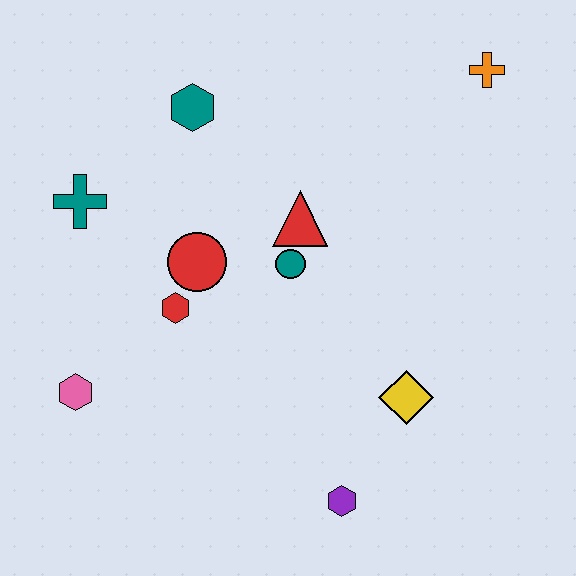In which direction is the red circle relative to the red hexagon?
The red circle is above the red hexagon.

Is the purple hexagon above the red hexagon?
No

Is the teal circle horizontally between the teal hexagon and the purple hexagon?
Yes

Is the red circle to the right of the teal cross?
Yes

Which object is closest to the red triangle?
The teal circle is closest to the red triangle.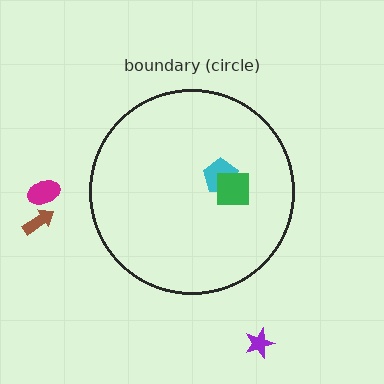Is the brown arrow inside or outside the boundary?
Outside.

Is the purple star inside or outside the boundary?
Outside.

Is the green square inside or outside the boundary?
Inside.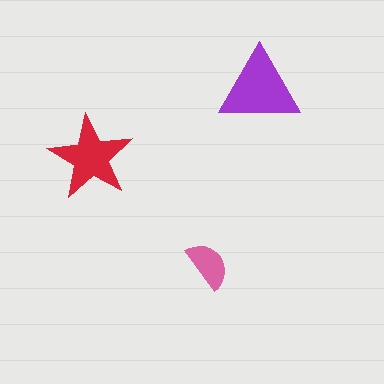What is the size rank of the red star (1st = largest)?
2nd.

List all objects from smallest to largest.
The pink semicircle, the red star, the purple triangle.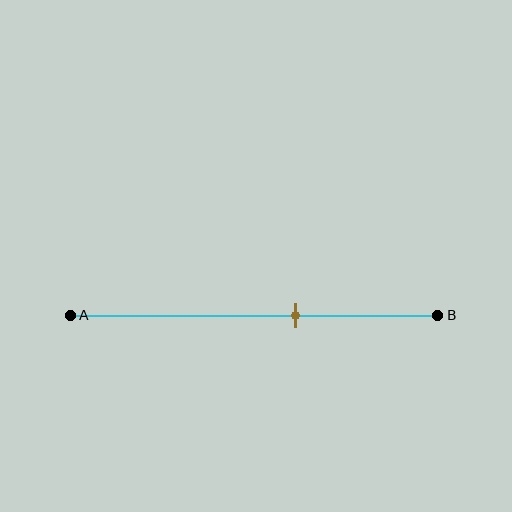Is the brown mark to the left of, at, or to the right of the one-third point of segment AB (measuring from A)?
The brown mark is to the right of the one-third point of segment AB.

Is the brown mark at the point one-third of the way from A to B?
No, the mark is at about 60% from A, not at the 33% one-third point.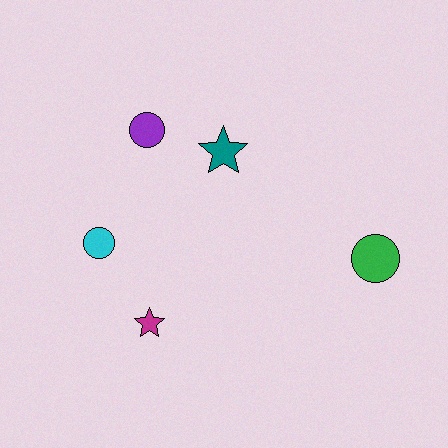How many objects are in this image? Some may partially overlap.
There are 5 objects.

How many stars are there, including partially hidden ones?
There are 2 stars.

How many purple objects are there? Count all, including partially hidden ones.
There is 1 purple object.